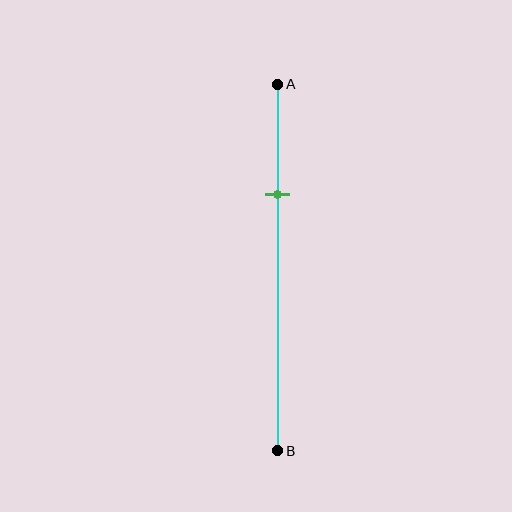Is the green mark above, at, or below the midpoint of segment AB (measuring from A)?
The green mark is above the midpoint of segment AB.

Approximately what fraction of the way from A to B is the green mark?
The green mark is approximately 30% of the way from A to B.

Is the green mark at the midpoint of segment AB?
No, the mark is at about 30% from A, not at the 50% midpoint.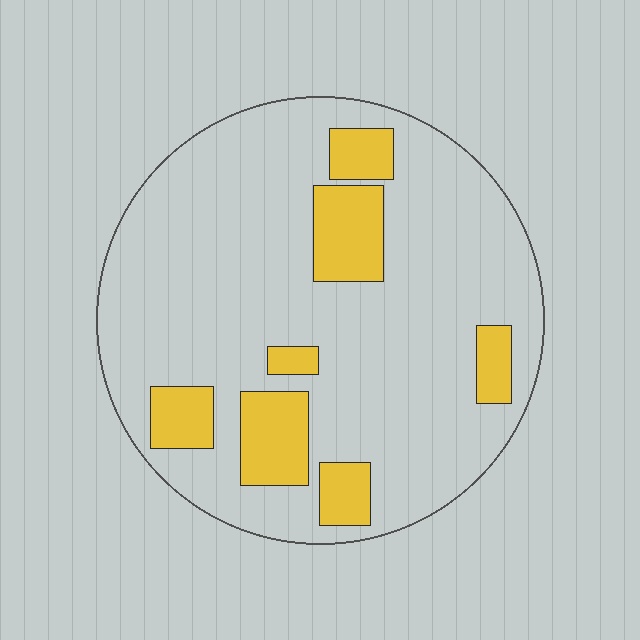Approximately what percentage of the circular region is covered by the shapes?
Approximately 20%.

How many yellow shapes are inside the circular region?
7.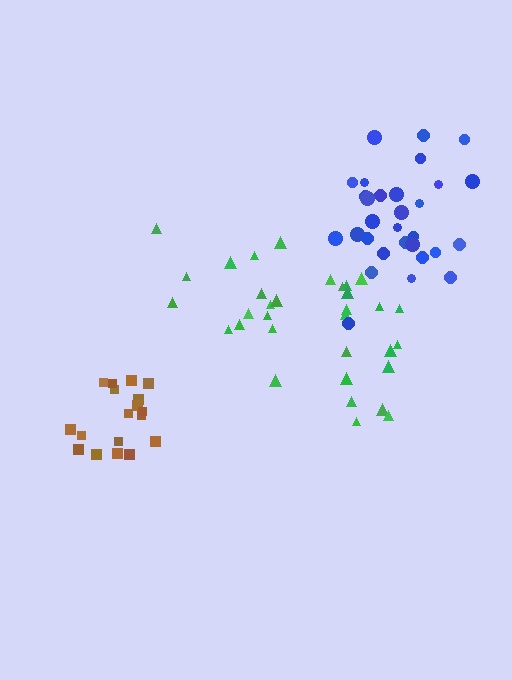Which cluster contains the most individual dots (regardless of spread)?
Green (33).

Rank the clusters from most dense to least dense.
brown, blue, green.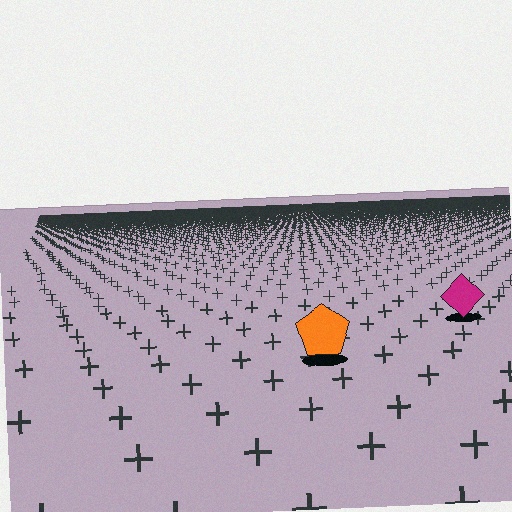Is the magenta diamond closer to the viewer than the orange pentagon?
No. The orange pentagon is closer — you can tell from the texture gradient: the ground texture is coarser near it.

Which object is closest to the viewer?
The orange pentagon is closest. The texture marks near it are larger and more spread out.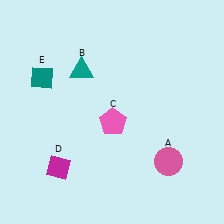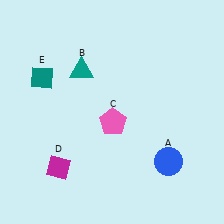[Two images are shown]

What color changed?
The circle (A) changed from pink in Image 1 to blue in Image 2.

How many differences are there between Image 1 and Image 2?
There is 1 difference between the two images.